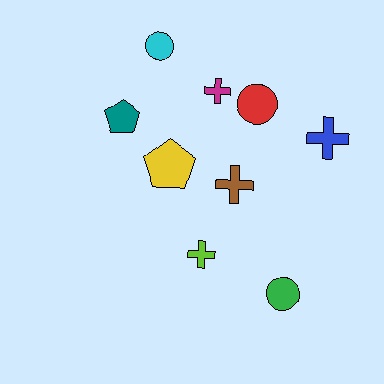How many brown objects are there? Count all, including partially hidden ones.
There is 1 brown object.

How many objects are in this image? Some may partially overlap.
There are 9 objects.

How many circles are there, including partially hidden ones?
There are 3 circles.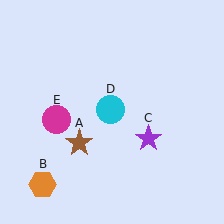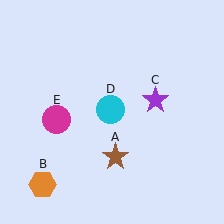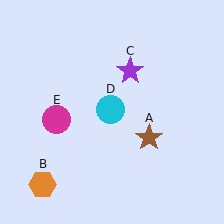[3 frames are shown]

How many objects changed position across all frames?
2 objects changed position: brown star (object A), purple star (object C).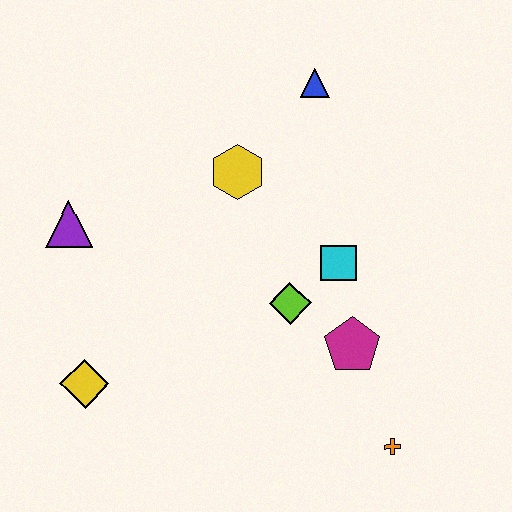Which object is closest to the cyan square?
The lime diamond is closest to the cyan square.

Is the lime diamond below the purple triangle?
Yes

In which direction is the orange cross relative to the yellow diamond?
The orange cross is to the right of the yellow diamond.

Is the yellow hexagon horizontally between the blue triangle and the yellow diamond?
Yes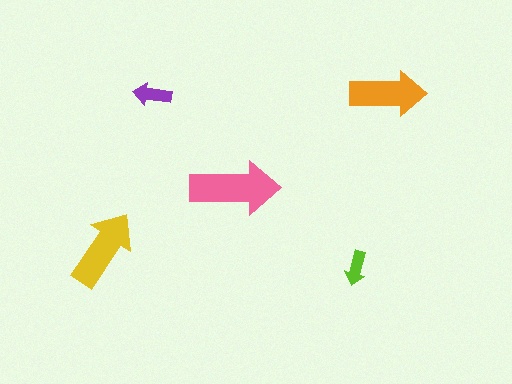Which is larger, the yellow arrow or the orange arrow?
The yellow one.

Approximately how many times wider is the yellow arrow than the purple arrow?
About 2 times wider.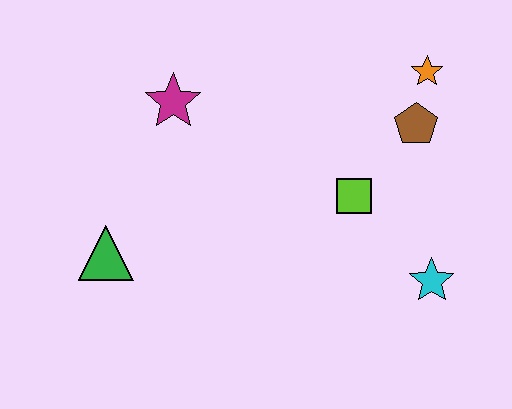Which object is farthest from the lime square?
The green triangle is farthest from the lime square.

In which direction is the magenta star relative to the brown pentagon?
The magenta star is to the left of the brown pentagon.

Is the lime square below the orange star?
Yes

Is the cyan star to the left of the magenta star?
No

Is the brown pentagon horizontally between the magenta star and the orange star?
Yes